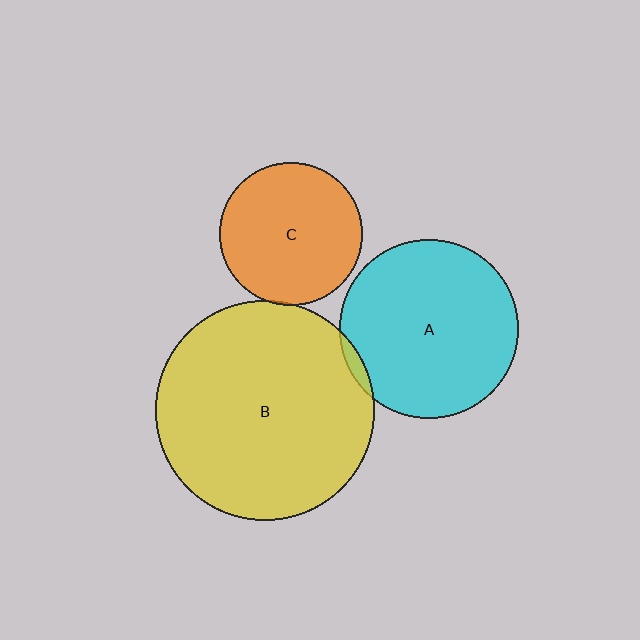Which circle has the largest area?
Circle B (yellow).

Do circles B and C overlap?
Yes.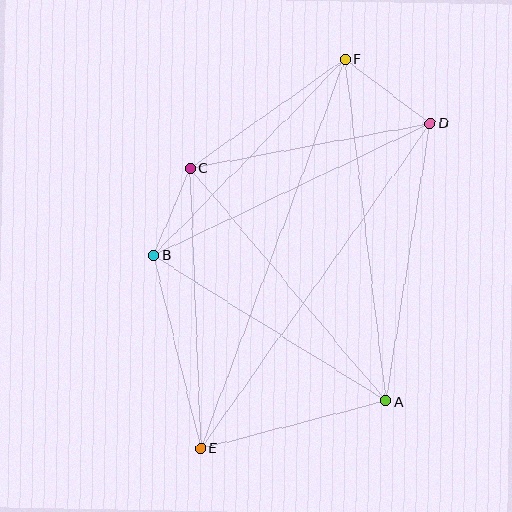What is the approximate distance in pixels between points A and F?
The distance between A and F is approximately 345 pixels.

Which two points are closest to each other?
Points B and C are closest to each other.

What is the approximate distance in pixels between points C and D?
The distance between C and D is approximately 245 pixels.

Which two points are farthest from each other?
Points E and F are farthest from each other.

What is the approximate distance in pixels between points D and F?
The distance between D and F is approximately 107 pixels.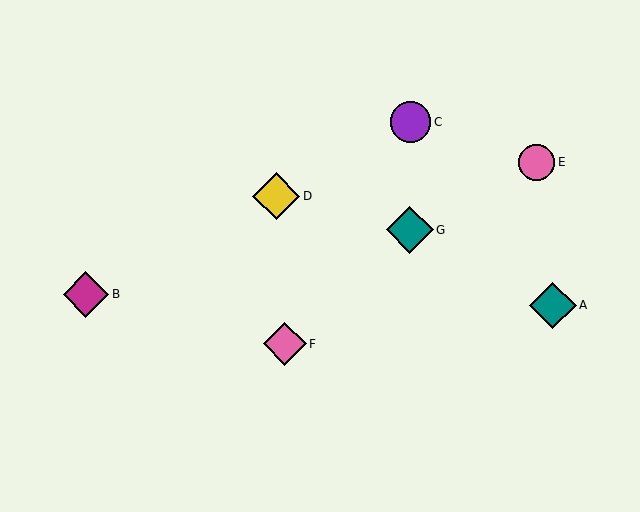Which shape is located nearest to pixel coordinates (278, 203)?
The yellow diamond (labeled D) at (276, 196) is nearest to that location.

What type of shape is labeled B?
Shape B is a magenta diamond.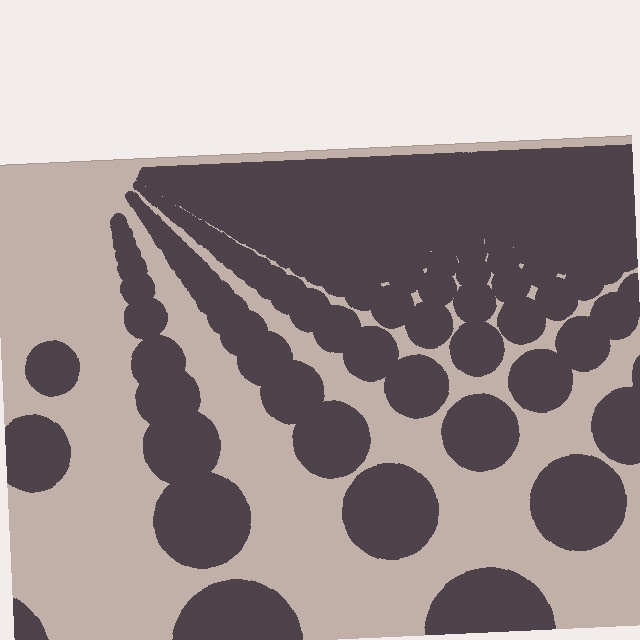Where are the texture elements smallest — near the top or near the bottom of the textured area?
Near the top.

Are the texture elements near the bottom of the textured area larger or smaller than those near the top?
Larger. Near the bottom, elements are closer to the viewer and appear at a bigger on-screen size.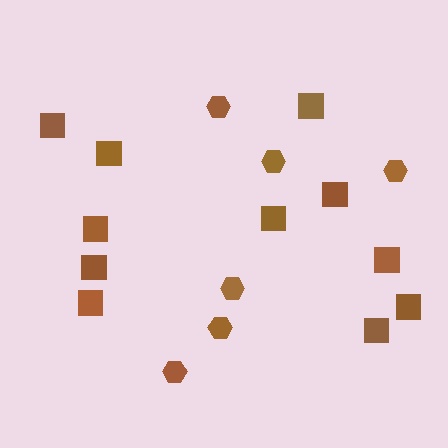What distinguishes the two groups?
There are 2 groups: one group of squares (11) and one group of hexagons (6).